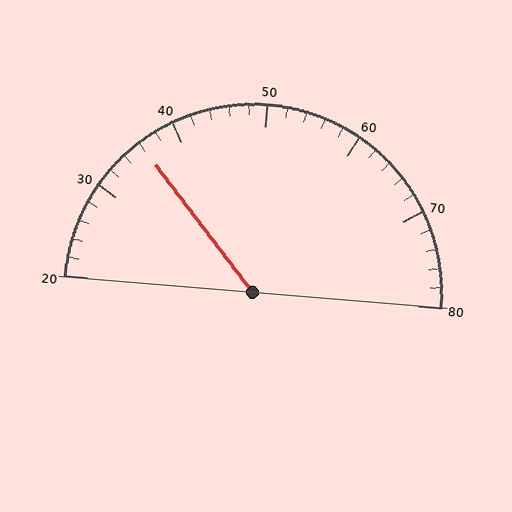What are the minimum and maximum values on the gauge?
The gauge ranges from 20 to 80.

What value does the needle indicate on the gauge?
The needle indicates approximately 36.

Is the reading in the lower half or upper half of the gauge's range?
The reading is in the lower half of the range (20 to 80).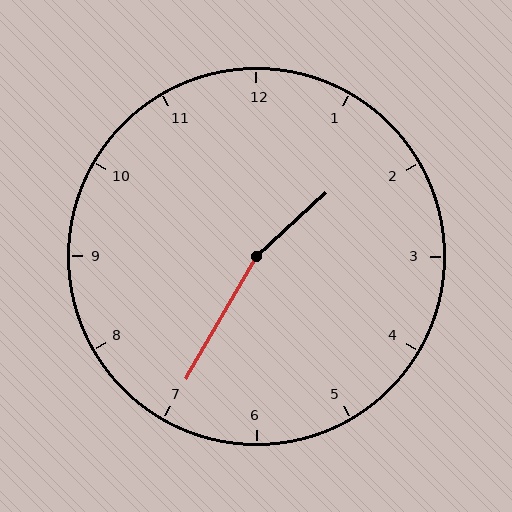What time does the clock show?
1:35.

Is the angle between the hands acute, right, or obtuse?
It is obtuse.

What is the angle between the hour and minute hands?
Approximately 162 degrees.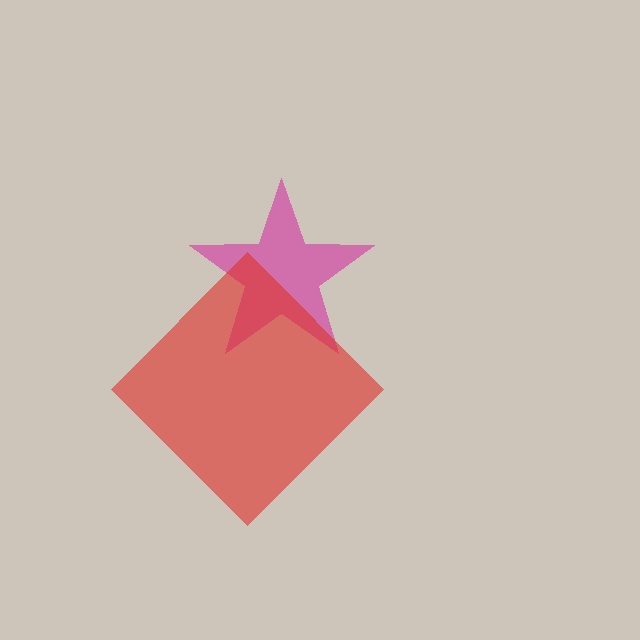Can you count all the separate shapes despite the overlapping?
Yes, there are 2 separate shapes.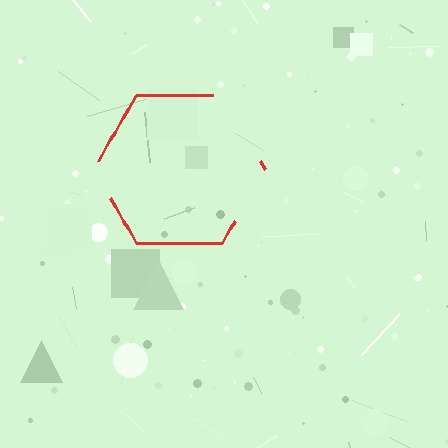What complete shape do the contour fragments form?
The contour fragments form a hexagon.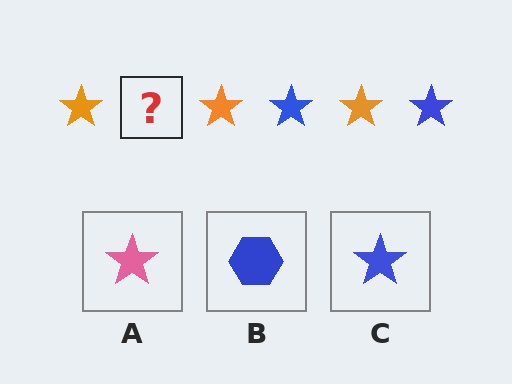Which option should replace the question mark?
Option C.